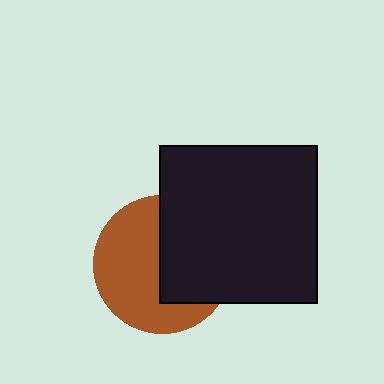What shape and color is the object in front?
The object in front is a black square.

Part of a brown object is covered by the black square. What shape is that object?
It is a circle.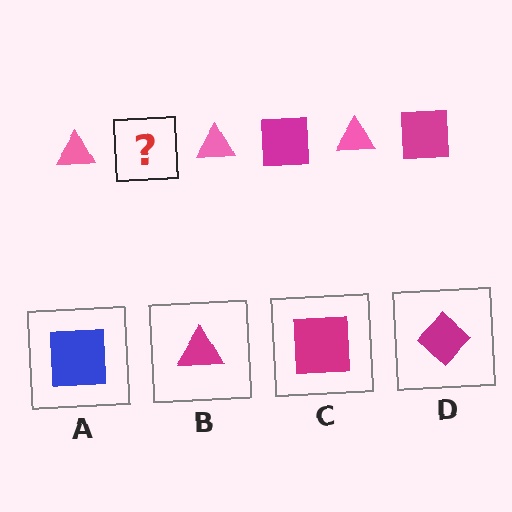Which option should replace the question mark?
Option C.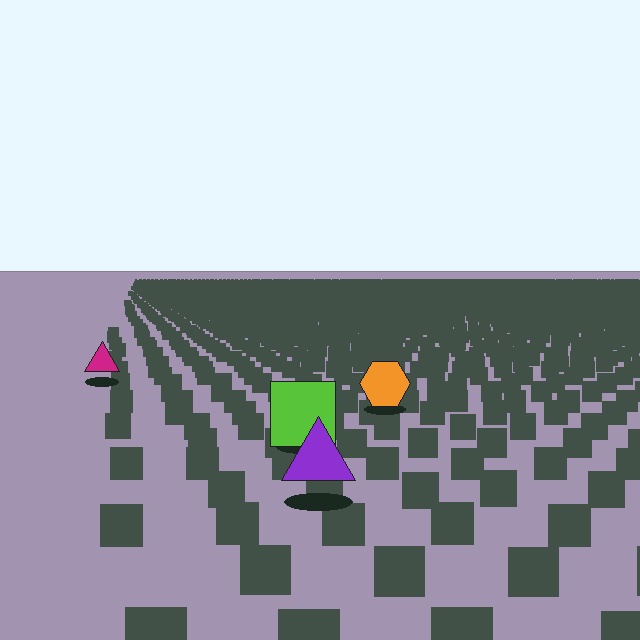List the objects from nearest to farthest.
From nearest to farthest: the purple triangle, the lime square, the orange hexagon, the magenta triangle.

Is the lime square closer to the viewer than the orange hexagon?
Yes. The lime square is closer — you can tell from the texture gradient: the ground texture is coarser near it.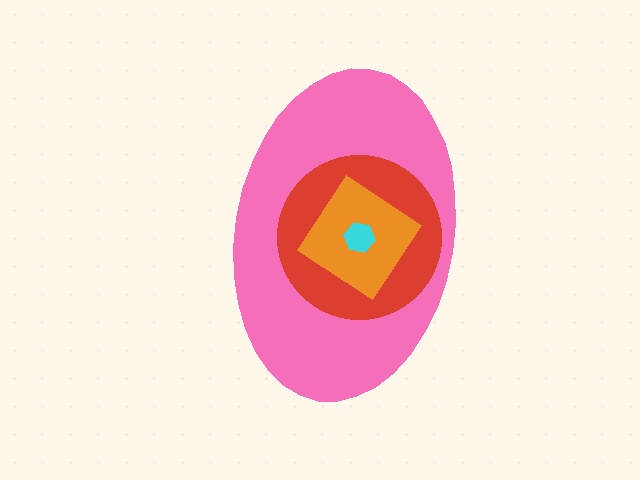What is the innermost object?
The cyan hexagon.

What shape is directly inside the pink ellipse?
The red circle.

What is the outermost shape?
The pink ellipse.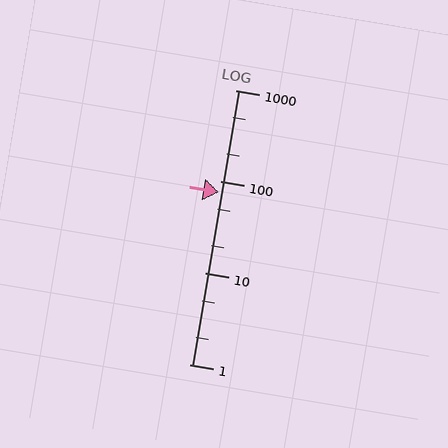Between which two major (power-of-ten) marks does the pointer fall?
The pointer is between 10 and 100.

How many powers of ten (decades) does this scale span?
The scale spans 3 decades, from 1 to 1000.